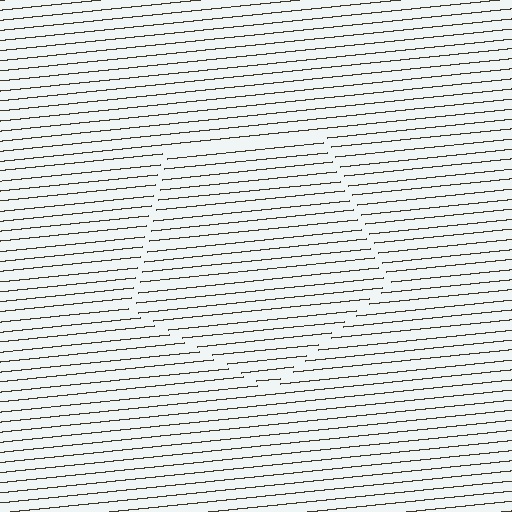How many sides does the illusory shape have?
5 sides — the line-ends trace a pentagon.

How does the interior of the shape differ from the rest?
The interior of the shape contains the same grating, shifted by half a period — the contour is defined by the phase discontinuity where line-ends from the inner and outer gratings abut.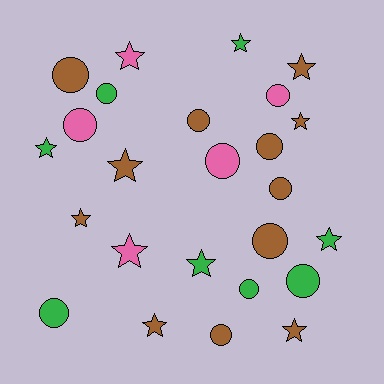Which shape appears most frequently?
Circle, with 13 objects.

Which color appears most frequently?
Brown, with 12 objects.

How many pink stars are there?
There are 2 pink stars.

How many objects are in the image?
There are 25 objects.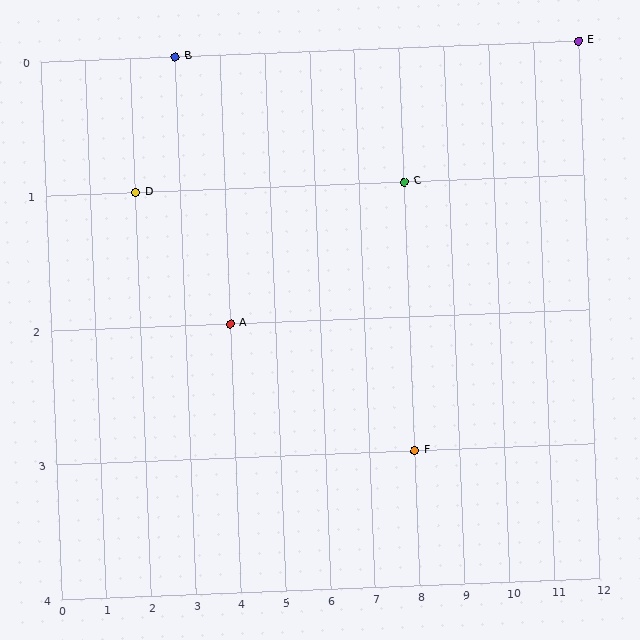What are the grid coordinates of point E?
Point E is at grid coordinates (12, 0).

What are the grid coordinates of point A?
Point A is at grid coordinates (4, 2).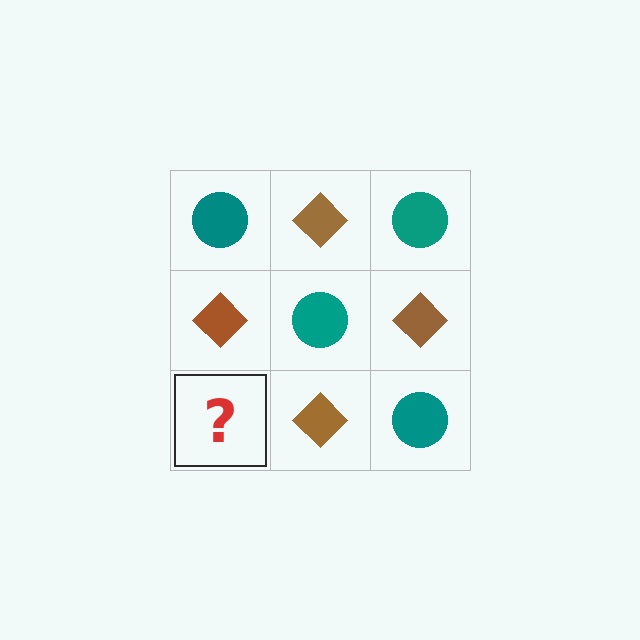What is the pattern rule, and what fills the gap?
The rule is that it alternates teal circle and brown diamond in a checkerboard pattern. The gap should be filled with a teal circle.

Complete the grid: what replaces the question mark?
The question mark should be replaced with a teal circle.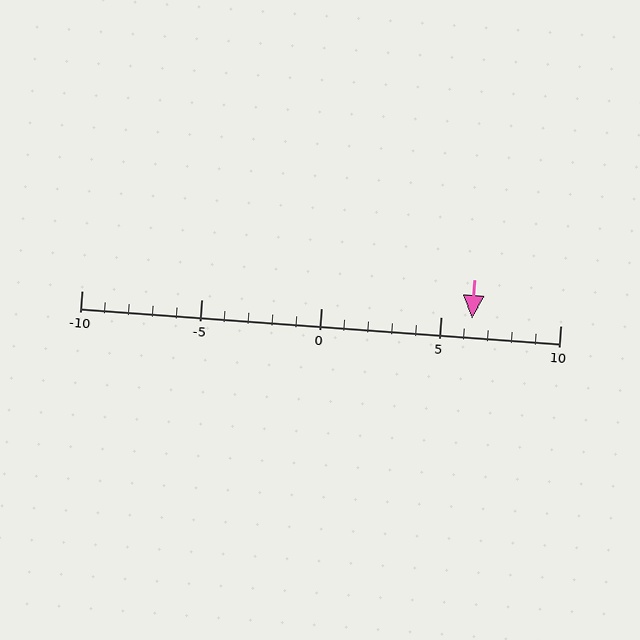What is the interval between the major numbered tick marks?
The major tick marks are spaced 5 units apart.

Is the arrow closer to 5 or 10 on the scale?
The arrow is closer to 5.